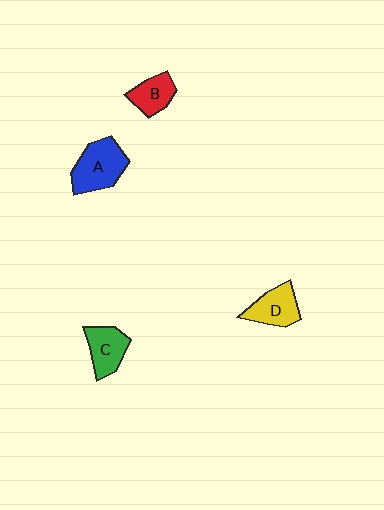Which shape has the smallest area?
Shape B (red).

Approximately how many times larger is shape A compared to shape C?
Approximately 1.3 times.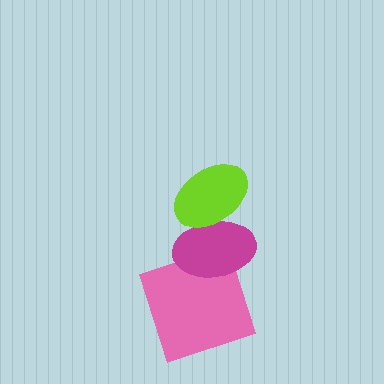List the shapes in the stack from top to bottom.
From top to bottom: the lime ellipse, the magenta ellipse, the pink square.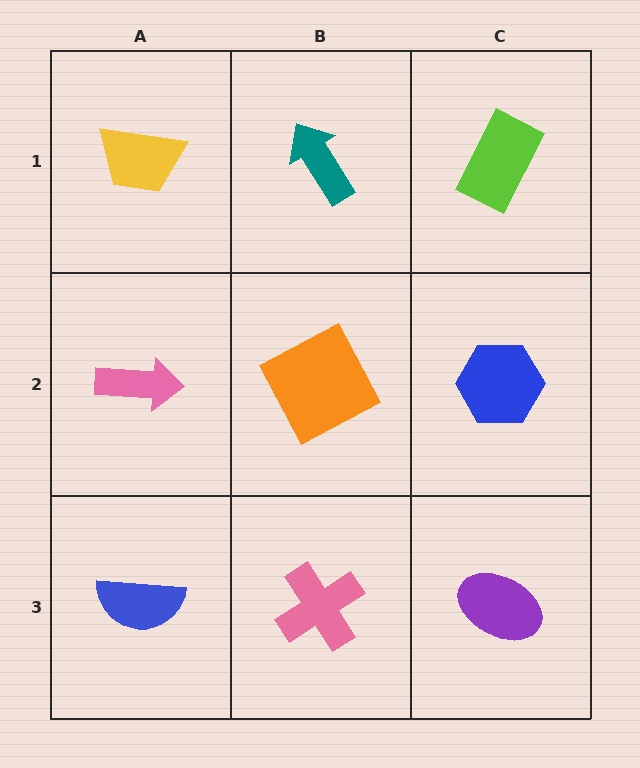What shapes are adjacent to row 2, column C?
A lime rectangle (row 1, column C), a purple ellipse (row 3, column C), an orange square (row 2, column B).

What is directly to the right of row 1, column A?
A teal arrow.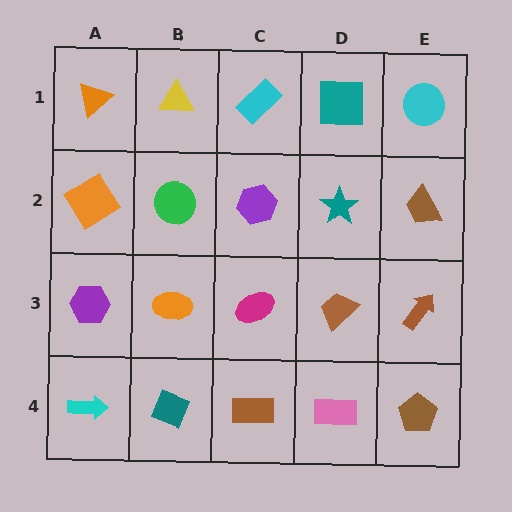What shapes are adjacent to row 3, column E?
A brown trapezoid (row 2, column E), a brown pentagon (row 4, column E), a brown trapezoid (row 3, column D).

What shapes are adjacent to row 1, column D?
A teal star (row 2, column D), a cyan rectangle (row 1, column C), a cyan circle (row 1, column E).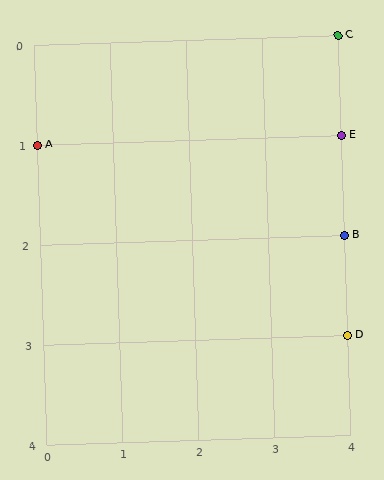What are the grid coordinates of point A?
Point A is at grid coordinates (0, 1).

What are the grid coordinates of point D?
Point D is at grid coordinates (4, 3).